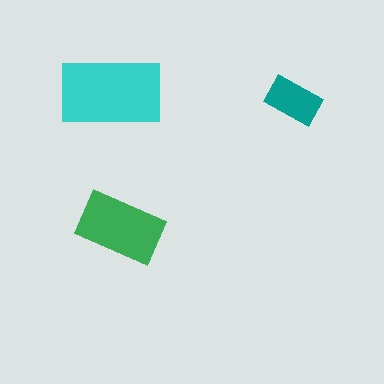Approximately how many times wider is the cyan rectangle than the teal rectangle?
About 2 times wider.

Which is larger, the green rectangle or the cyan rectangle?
The cyan one.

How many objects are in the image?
There are 3 objects in the image.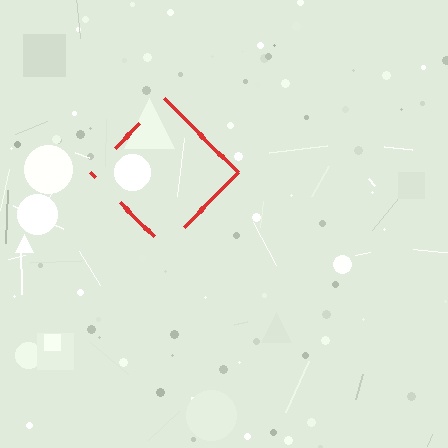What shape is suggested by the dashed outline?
The dashed outline suggests a diamond.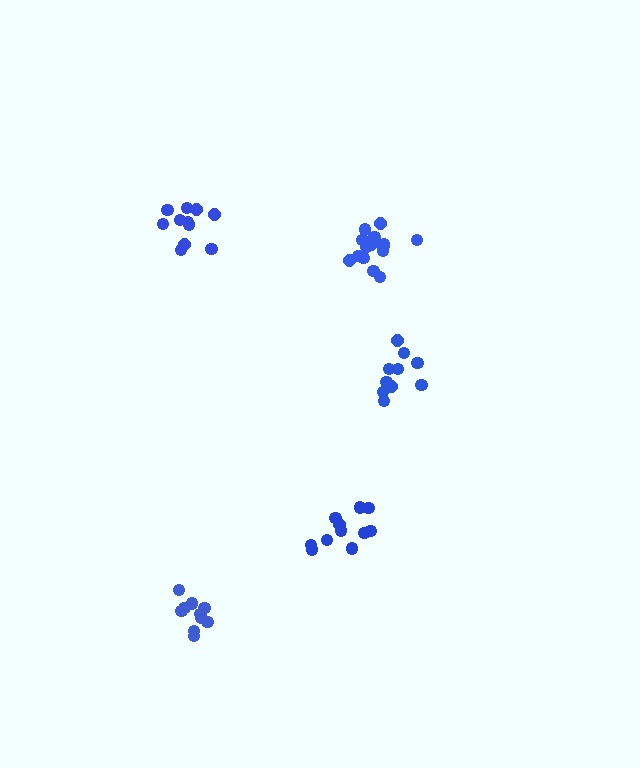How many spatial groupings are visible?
There are 5 spatial groupings.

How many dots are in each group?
Group 1: 11 dots, Group 2: 16 dots, Group 3: 11 dots, Group 4: 10 dots, Group 5: 10 dots (58 total).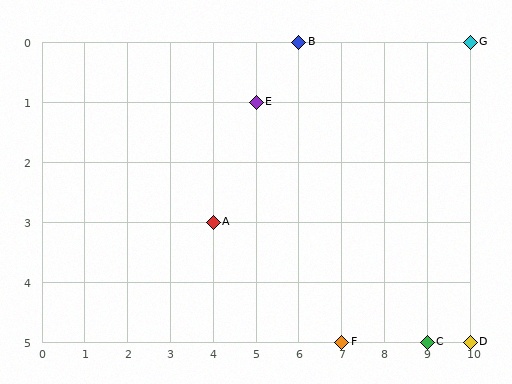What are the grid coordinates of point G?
Point G is at grid coordinates (10, 0).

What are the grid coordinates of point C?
Point C is at grid coordinates (9, 5).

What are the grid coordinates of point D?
Point D is at grid coordinates (10, 5).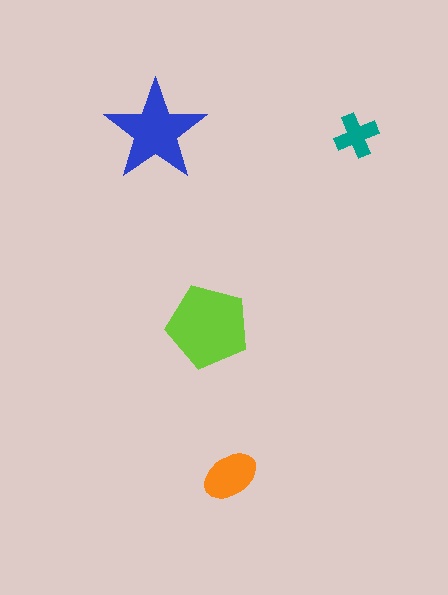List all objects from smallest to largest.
The teal cross, the orange ellipse, the blue star, the lime pentagon.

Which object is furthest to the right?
The teal cross is rightmost.